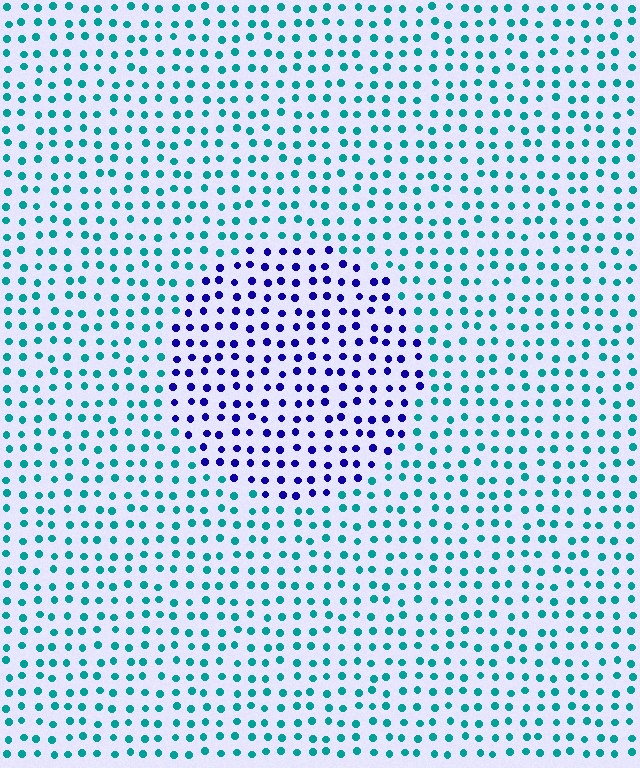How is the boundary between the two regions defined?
The boundary is defined purely by a slight shift in hue (about 69 degrees). Spacing, size, and orientation are identical on both sides.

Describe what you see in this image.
The image is filled with small teal elements in a uniform arrangement. A circle-shaped region is visible where the elements are tinted to a slightly different hue, forming a subtle color boundary.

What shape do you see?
I see a circle.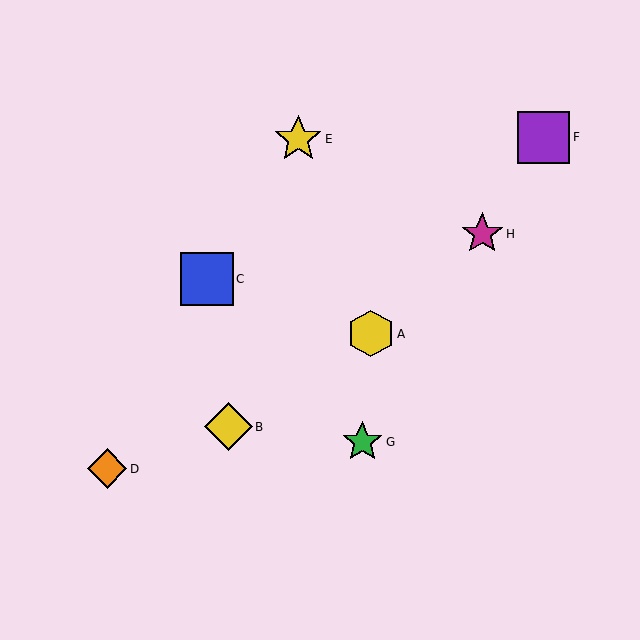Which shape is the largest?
The blue square (labeled C) is the largest.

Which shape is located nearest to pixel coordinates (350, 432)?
The green star (labeled G) at (362, 442) is nearest to that location.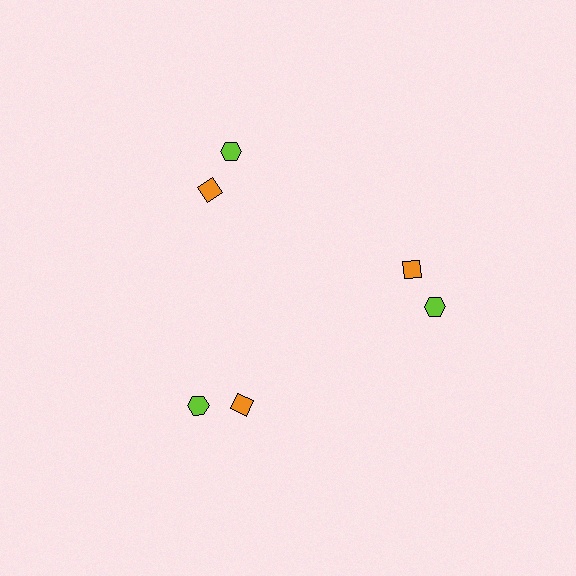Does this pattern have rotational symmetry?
Yes, this pattern has 3-fold rotational symmetry. It looks the same after rotating 120 degrees around the center.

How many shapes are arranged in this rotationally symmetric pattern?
There are 6 shapes, arranged in 3 groups of 2.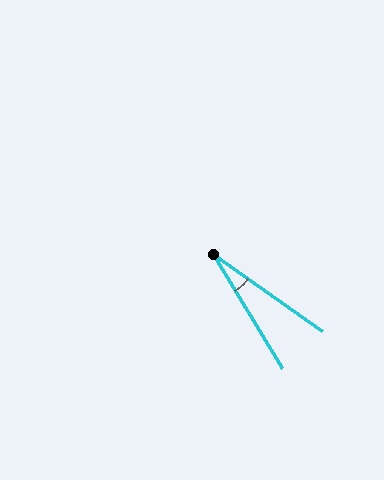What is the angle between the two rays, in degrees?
Approximately 23 degrees.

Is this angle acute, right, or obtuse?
It is acute.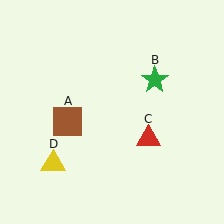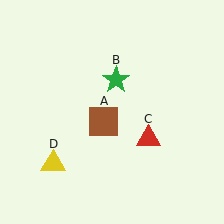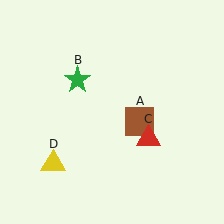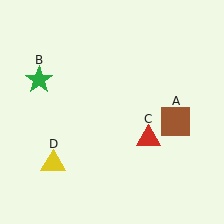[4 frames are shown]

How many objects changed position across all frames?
2 objects changed position: brown square (object A), green star (object B).